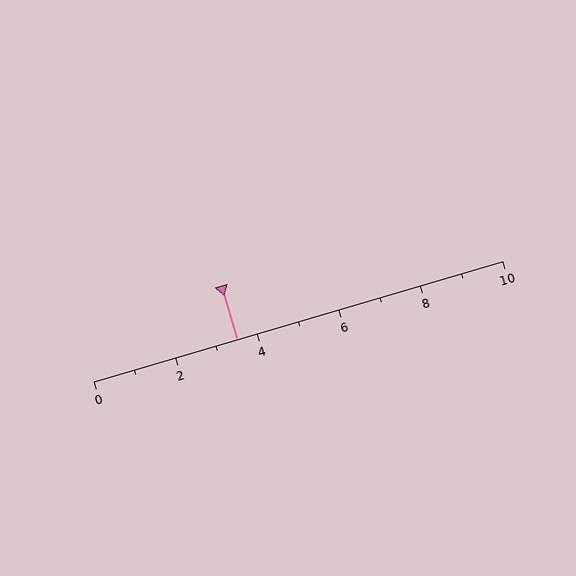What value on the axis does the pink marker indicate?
The marker indicates approximately 3.5.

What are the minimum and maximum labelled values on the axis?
The axis runs from 0 to 10.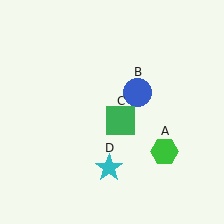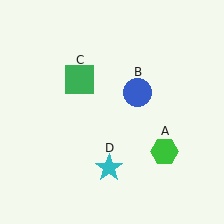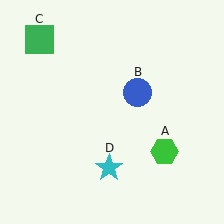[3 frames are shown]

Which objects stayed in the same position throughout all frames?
Green hexagon (object A) and blue circle (object B) and cyan star (object D) remained stationary.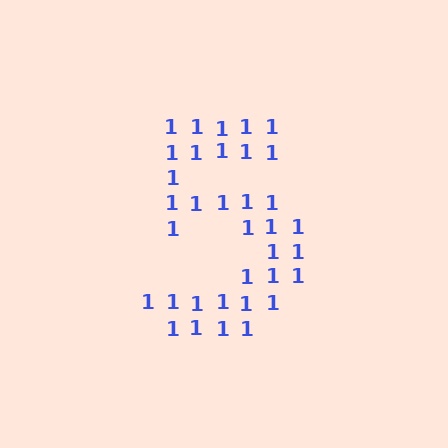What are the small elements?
The small elements are digit 1's.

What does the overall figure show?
The overall figure shows the digit 5.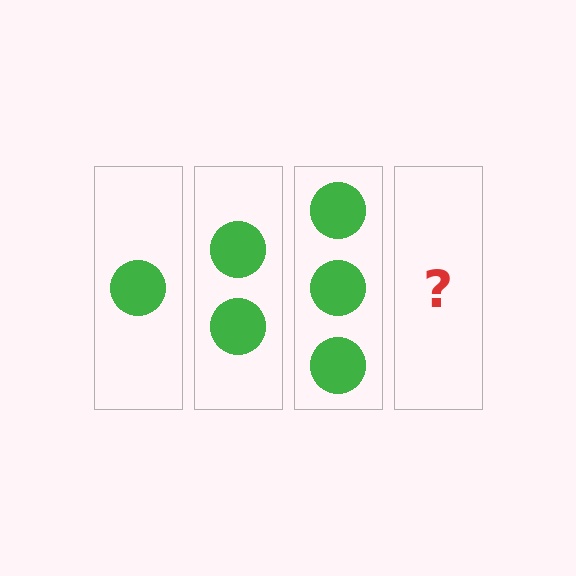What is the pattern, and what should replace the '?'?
The pattern is that each step adds one more circle. The '?' should be 4 circles.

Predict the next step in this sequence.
The next step is 4 circles.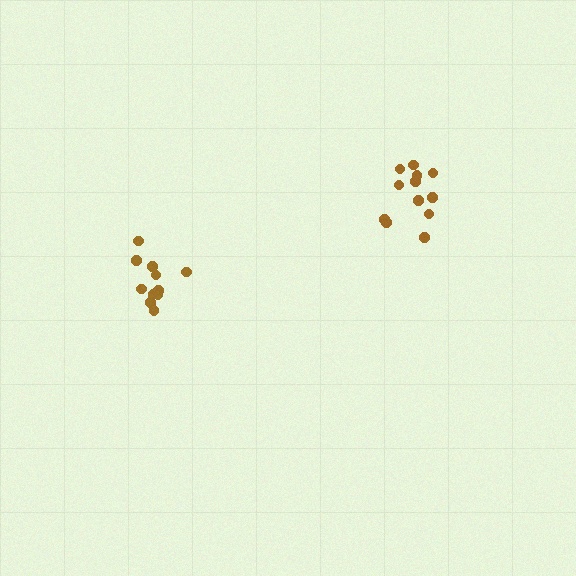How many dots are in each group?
Group 1: 12 dots, Group 2: 11 dots (23 total).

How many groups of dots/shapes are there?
There are 2 groups.